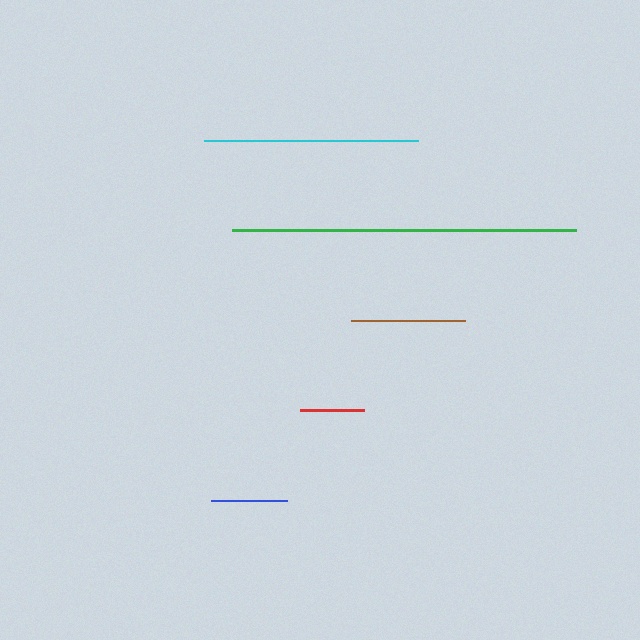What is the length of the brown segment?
The brown segment is approximately 115 pixels long.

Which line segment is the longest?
The green line is the longest at approximately 344 pixels.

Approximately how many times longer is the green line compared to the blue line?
The green line is approximately 4.5 times the length of the blue line.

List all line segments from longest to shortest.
From longest to shortest: green, cyan, brown, blue, red.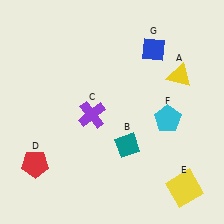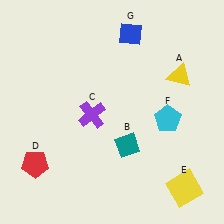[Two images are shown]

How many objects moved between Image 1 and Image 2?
1 object moved between the two images.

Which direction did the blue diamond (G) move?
The blue diamond (G) moved left.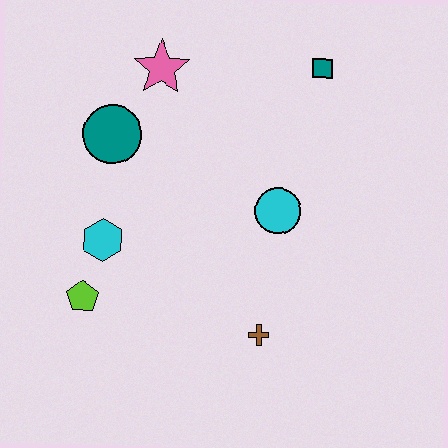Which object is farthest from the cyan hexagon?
The teal square is farthest from the cyan hexagon.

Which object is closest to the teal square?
The cyan circle is closest to the teal square.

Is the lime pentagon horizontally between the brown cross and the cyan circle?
No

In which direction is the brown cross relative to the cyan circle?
The brown cross is below the cyan circle.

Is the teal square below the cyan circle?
No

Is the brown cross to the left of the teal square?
Yes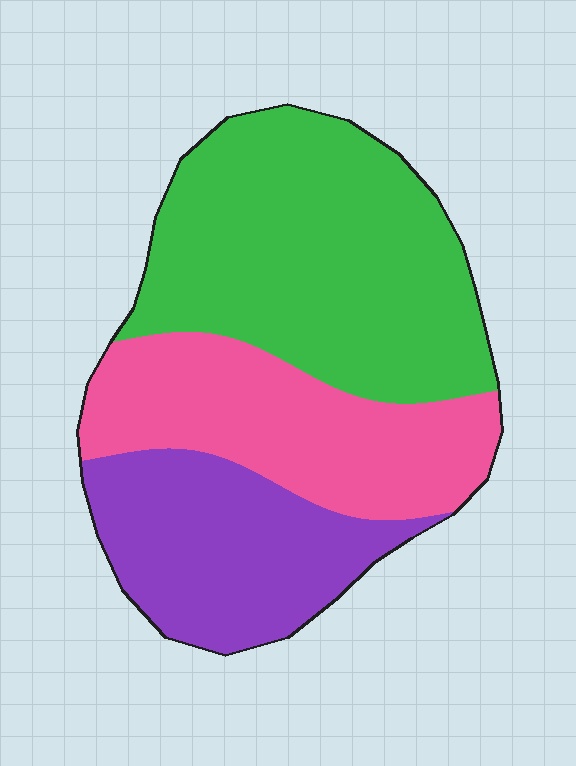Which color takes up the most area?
Green, at roughly 45%.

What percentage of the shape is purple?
Purple covers 26% of the shape.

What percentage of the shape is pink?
Pink covers about 30% of the shape.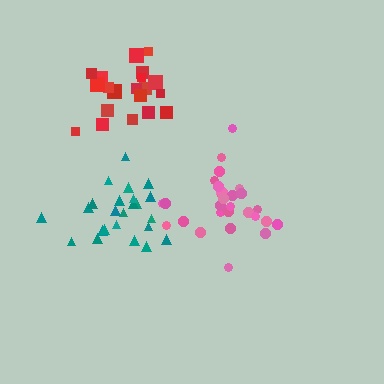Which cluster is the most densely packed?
Pink.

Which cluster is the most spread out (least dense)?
Red.